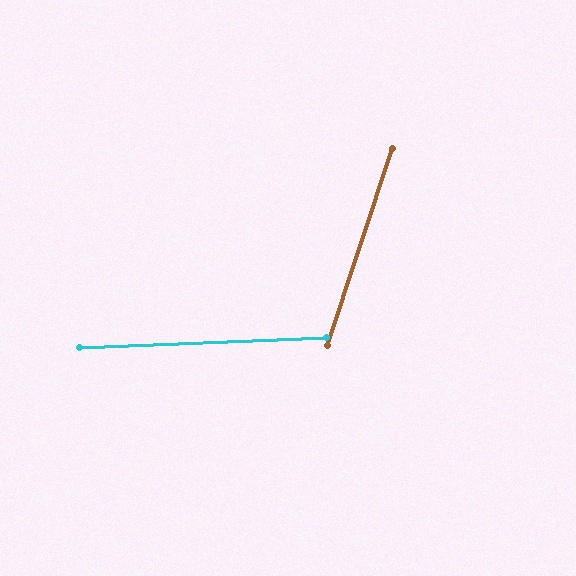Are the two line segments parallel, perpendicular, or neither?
Neither parallel nor perpendicular — they differ by about 70°.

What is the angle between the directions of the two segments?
Approximately 70 degrees.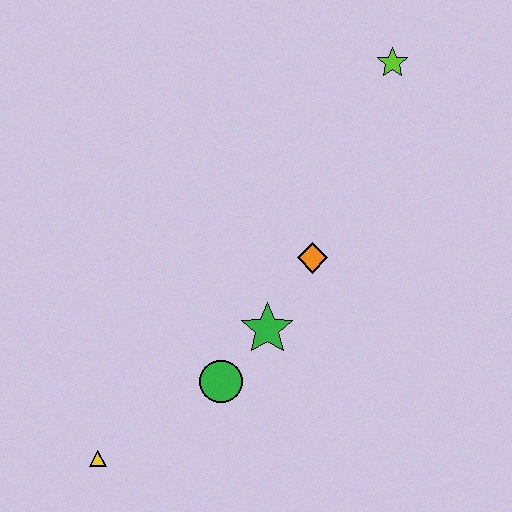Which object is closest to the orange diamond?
The green star is closest to the orange diamond.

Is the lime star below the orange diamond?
No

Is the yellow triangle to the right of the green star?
No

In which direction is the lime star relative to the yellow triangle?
The lime star is above the yellow triangle.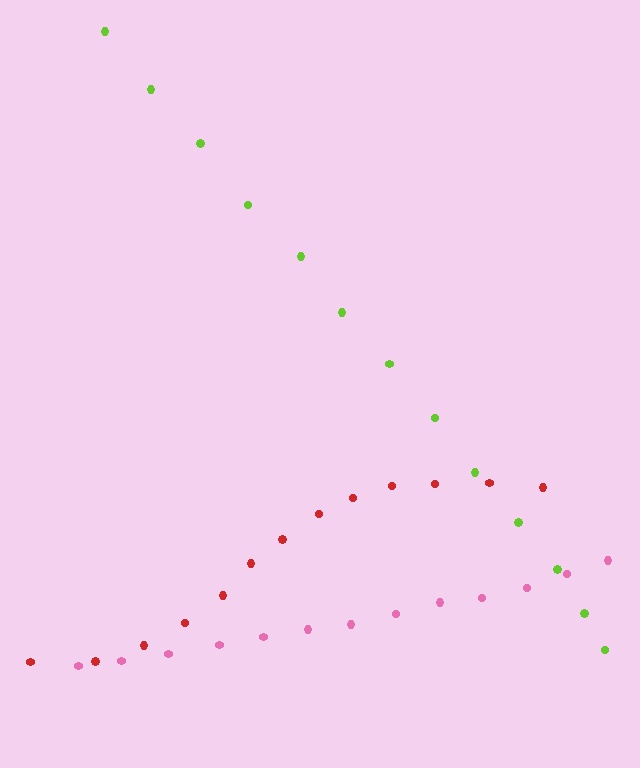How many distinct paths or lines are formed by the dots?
There are 3 distinct paths.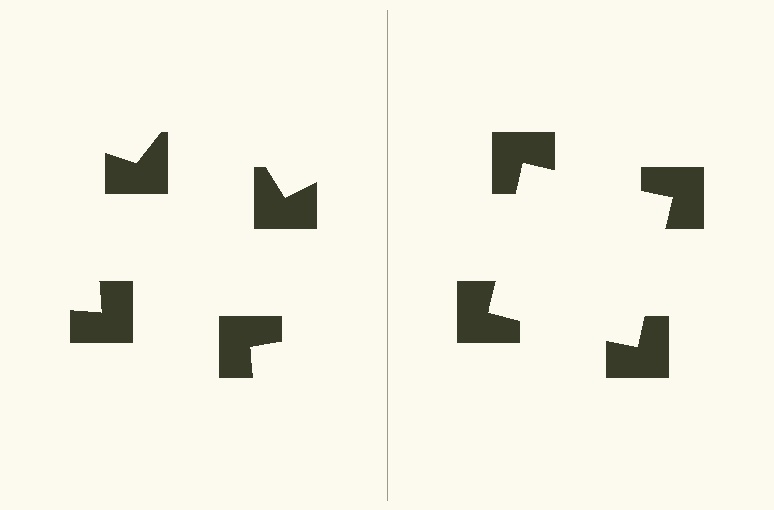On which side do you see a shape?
An illusory square appears on the right side. On the left side the wedge cuts are rotated, so no coherent shape forms.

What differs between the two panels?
The notched squares are positioned identically on both sides; only the wedge orientations differ. On the right they align to a square; on the left they are misaligned.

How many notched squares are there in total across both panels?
8 — 4 on each side.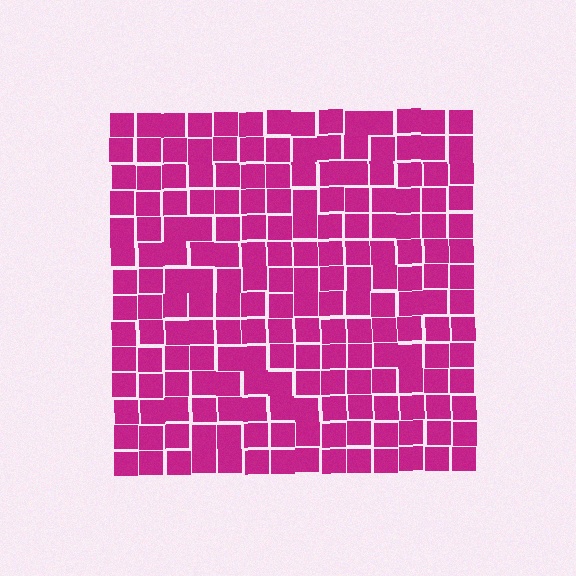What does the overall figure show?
The overall figure shows a square.